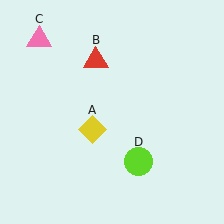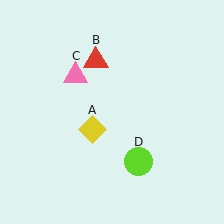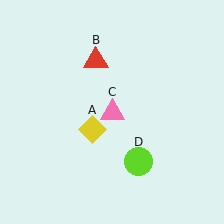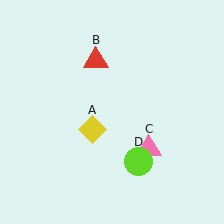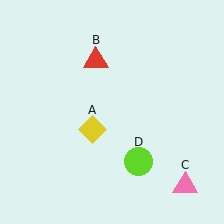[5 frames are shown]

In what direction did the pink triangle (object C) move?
The pink triangle (object C) moved down and to the right.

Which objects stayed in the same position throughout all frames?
Yellow diamond (object A) and red triangle (object B) and lime circle (object D) remained stationary.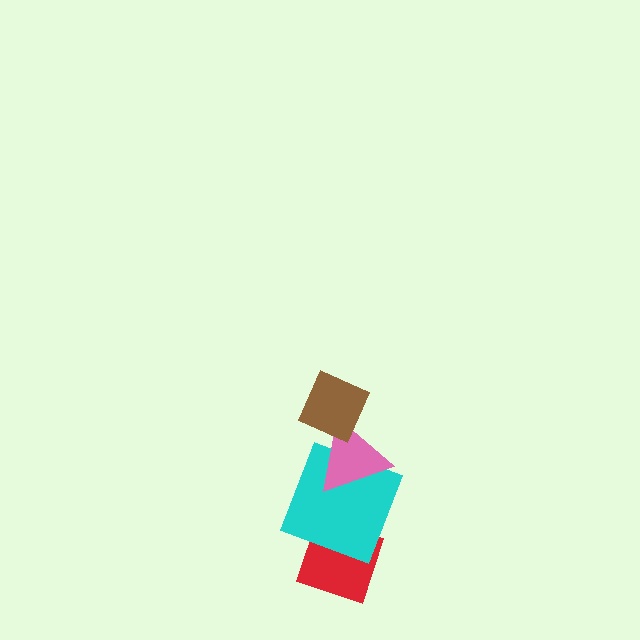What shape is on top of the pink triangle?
The brown diamond is on top of the pink triangle.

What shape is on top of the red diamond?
The cyan square is on top of the red diamond.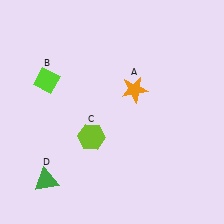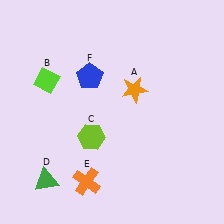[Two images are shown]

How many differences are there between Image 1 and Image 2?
There are 2 differences between the two images.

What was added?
An orange cross (E), a blue pentagon (F) were added in Image 2.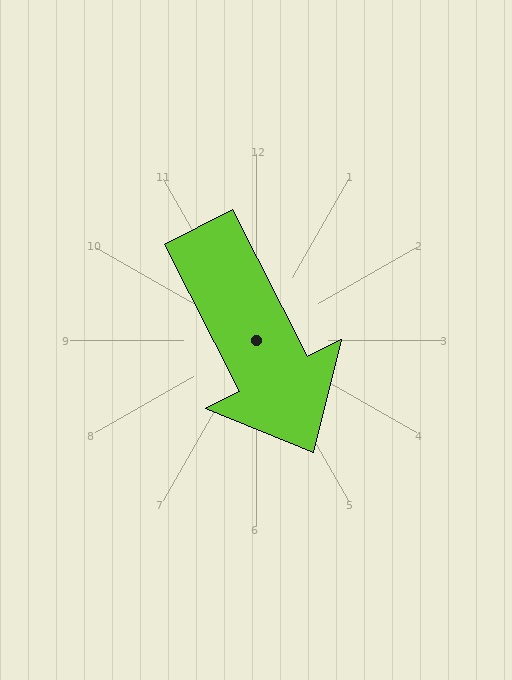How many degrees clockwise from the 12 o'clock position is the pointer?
Approximately 153 degrees.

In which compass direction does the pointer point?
Southeast.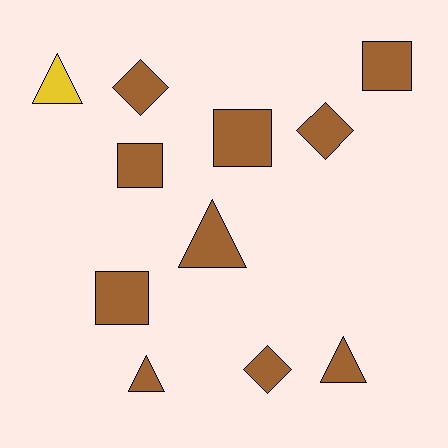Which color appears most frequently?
Brown, with 10 objects.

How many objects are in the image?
There are 11 objects.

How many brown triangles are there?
There are 3 brown triangles.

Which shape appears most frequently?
Triangle, with 4 objects.